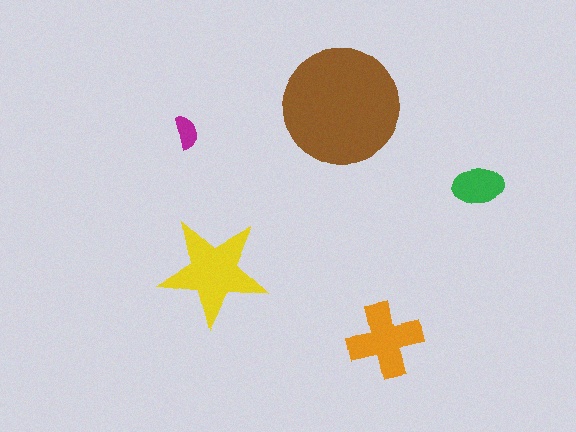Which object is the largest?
The brown circle.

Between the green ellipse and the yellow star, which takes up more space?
The yellow star.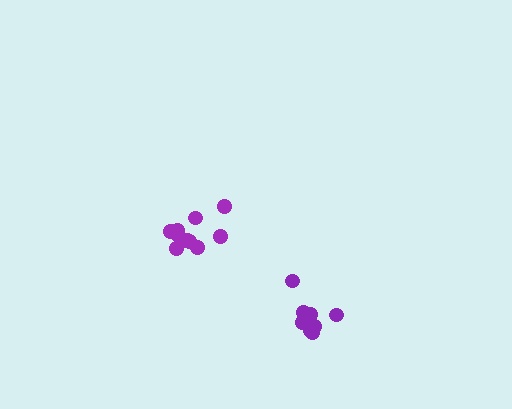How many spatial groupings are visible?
There are 2 spatial groupings.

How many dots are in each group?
Group 1: 8 dots, Group 2: 11 dots (19 total).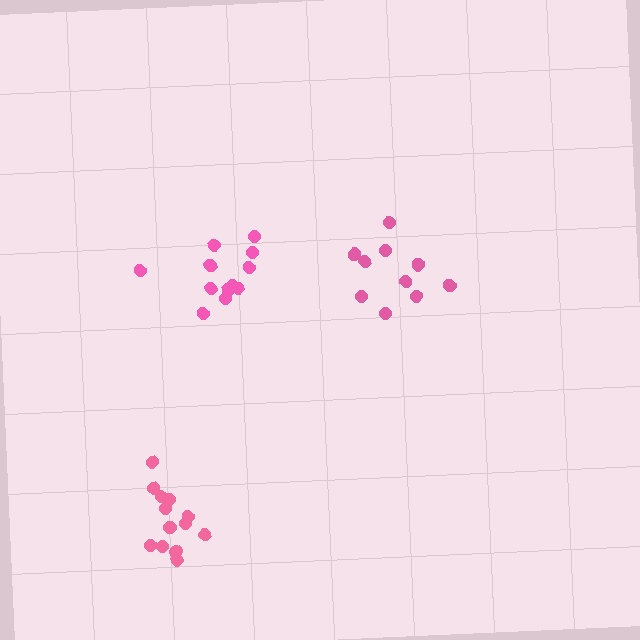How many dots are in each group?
Group 1: 12 dots, Group 2: 10 dots, Group 3: 13 dots (35 total).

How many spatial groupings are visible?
There are 3 spatial groupings.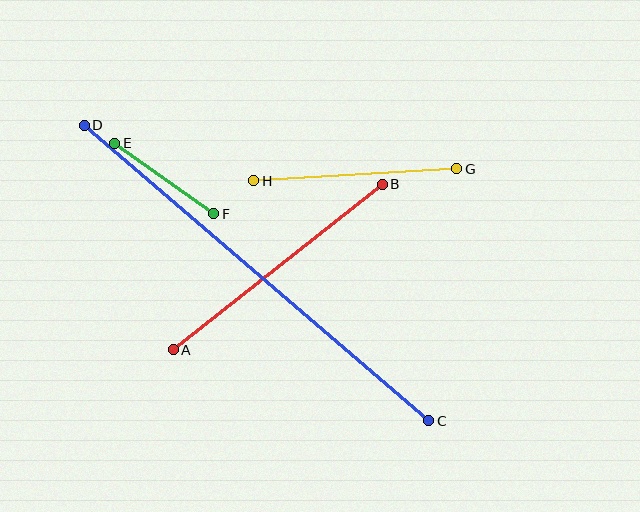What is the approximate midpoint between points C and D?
The midpoint is at approximately (256, 273) pixels.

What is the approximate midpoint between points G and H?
The midpoint is at approximately (355, 175) pixels.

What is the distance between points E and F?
The distance is approximately 122 pixels.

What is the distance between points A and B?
The distance is approximately 267 pixels.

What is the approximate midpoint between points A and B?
The midpoint is at approximately (278, 267) pixels.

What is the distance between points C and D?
The distance is approximately 454 pixels.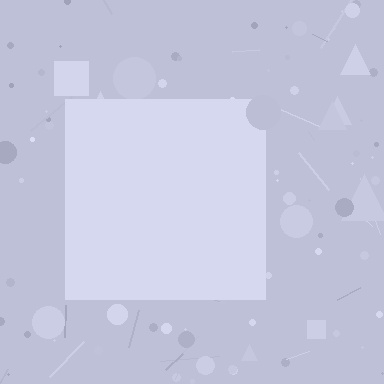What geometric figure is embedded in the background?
A square is embedded in the background.